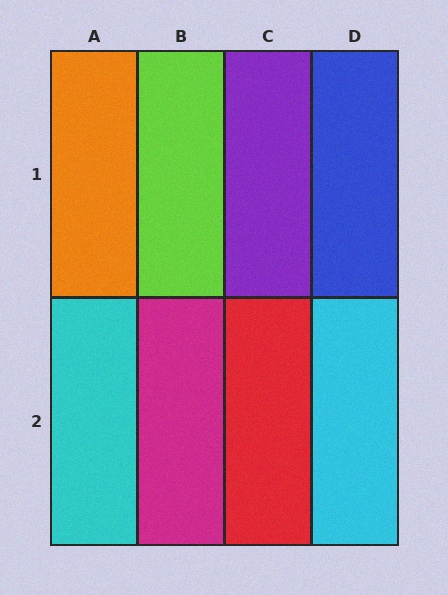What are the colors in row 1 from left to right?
Orange, lime, purple, blue.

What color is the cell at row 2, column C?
Red.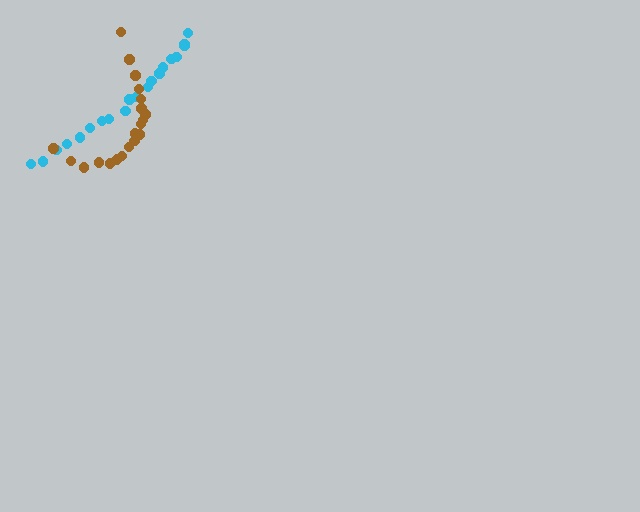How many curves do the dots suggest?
There are 2 distinct paths.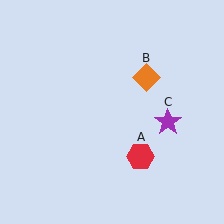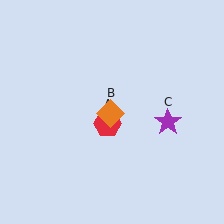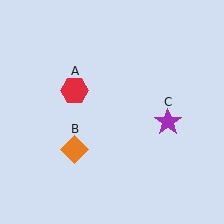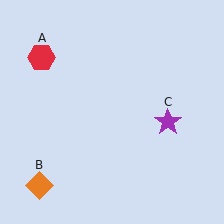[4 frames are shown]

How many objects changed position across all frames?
2 objects changed position: red hexagon (object A), orange diamond (object B).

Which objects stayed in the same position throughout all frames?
Purple star (object C) remained stationary.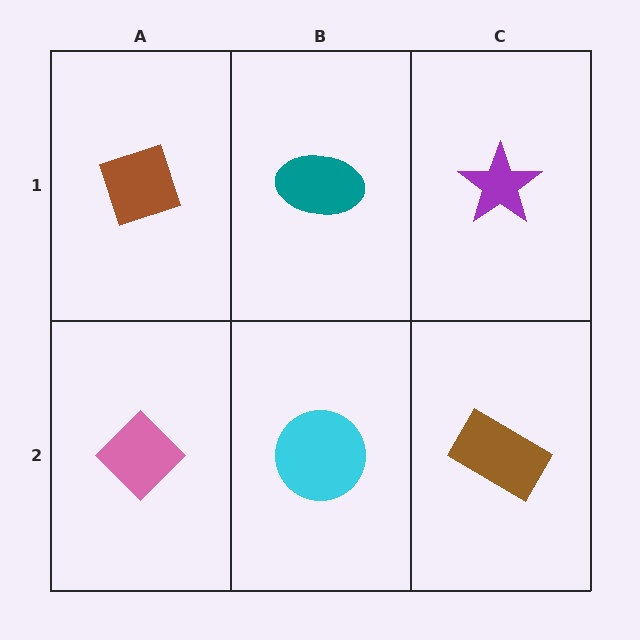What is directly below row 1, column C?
A brown rectangle.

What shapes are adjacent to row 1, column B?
A cyan circle (row 2, column B), a brown diamond (row 1, column A), a purple star (row 1, column C).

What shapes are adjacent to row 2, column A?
A brown diamond (row 1, column A), a cyan circle (row 2, column B).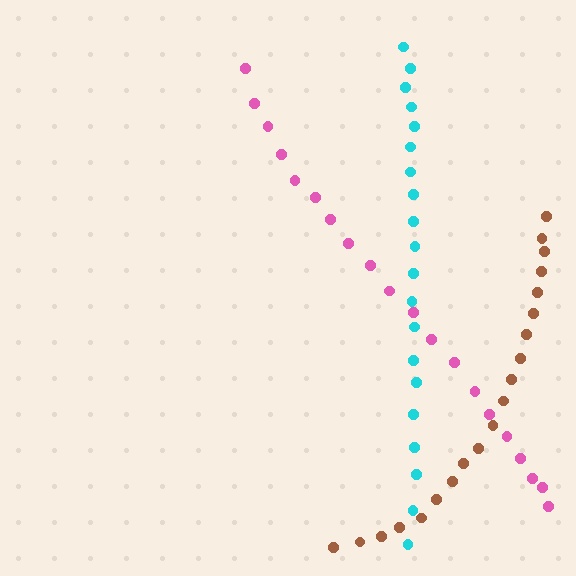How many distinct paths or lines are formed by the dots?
There are 3 distinct paths.